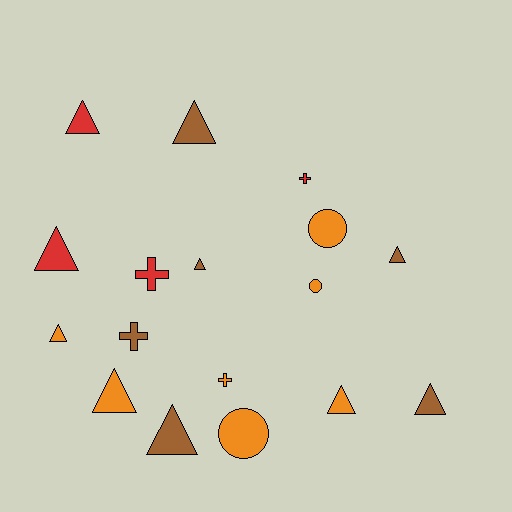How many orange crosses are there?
There is 1 orange cross.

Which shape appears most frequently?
Triangle, with 10 objects.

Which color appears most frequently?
Orange, with 7 objects.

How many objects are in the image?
There are 17 objects.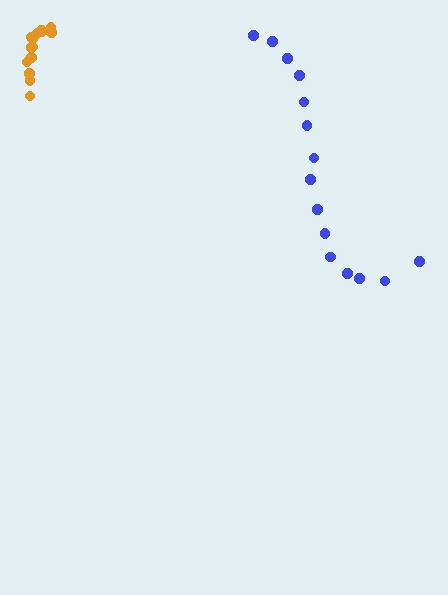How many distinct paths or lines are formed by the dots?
There are 2 distinct paths.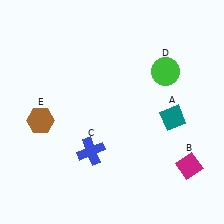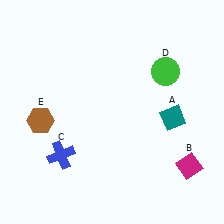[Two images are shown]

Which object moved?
The blue cross (C) moved left.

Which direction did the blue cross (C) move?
The blue cross (C) moved left.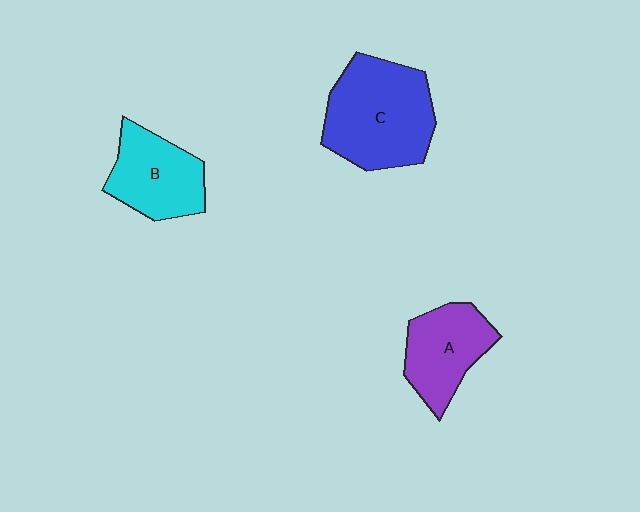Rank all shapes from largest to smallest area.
From largest to smallest: C (blue), B (cyan), A (purple).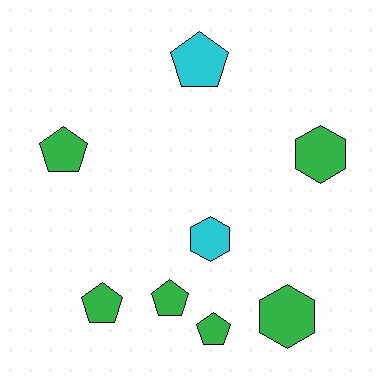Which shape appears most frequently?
Pentagon, with 5 objects.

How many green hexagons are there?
There are 2 green hexagons.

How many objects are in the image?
There are 8 objects.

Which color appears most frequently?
Green, with 6 objects.